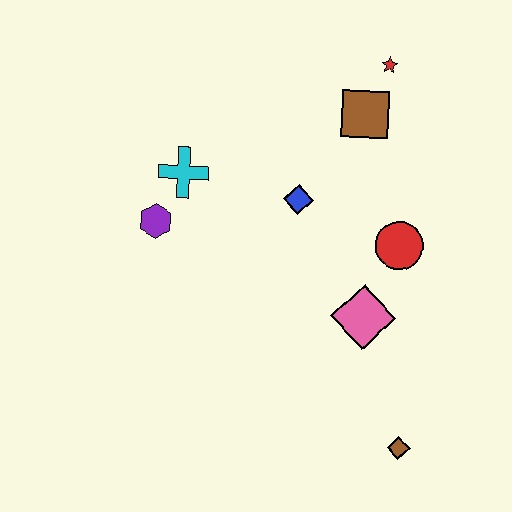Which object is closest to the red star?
The brown square is closest to the red star.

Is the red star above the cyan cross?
Yes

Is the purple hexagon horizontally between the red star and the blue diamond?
No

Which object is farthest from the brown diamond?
The red star is farthest from the brown diamond.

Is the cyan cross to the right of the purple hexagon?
Yes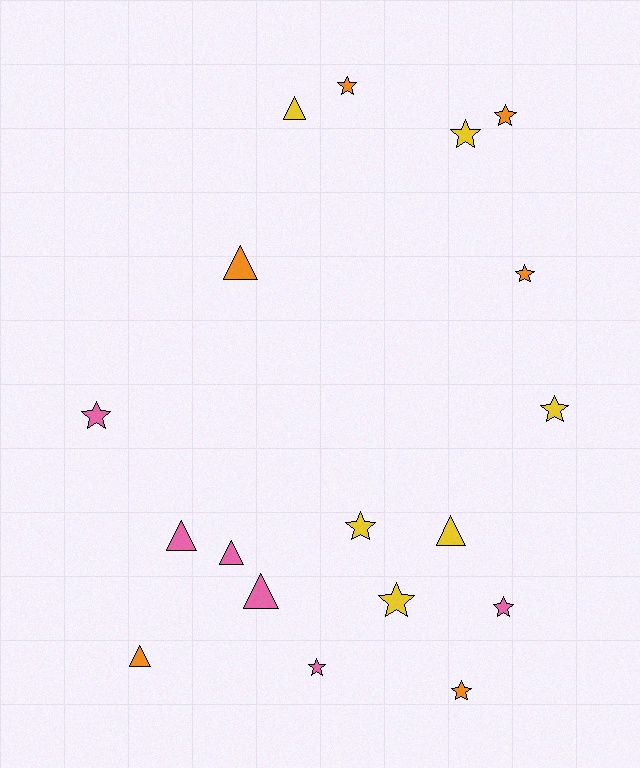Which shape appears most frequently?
Star, with 11 objects.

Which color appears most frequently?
Yellow, with 6 objects.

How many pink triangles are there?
There are 3 pink triangles.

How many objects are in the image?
There are 18 objects.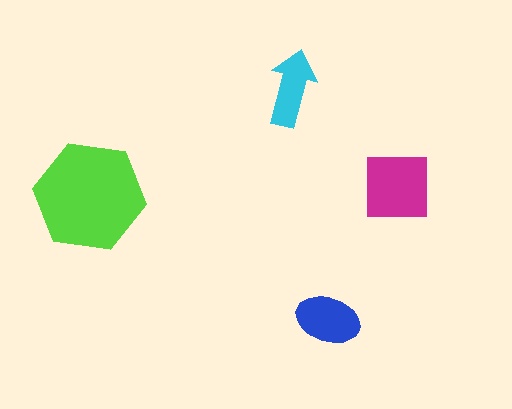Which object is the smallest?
The cyan arrow.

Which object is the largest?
The lime hexagon.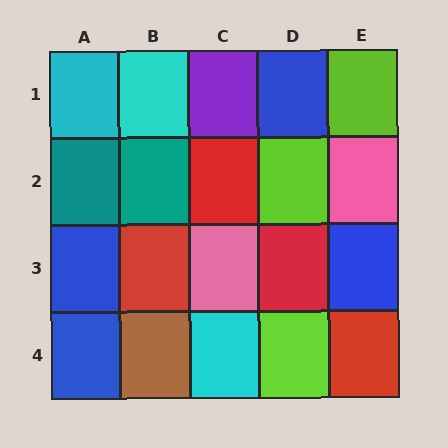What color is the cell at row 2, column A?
Teal.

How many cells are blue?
4 cells are blue.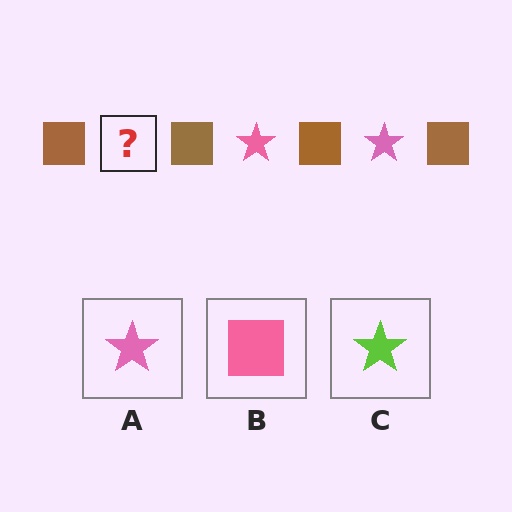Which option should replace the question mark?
Option A.